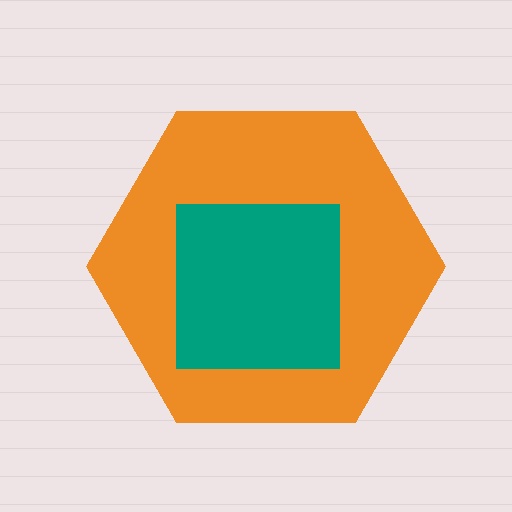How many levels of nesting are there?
2.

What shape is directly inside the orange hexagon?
The teal square.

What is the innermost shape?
The teal square.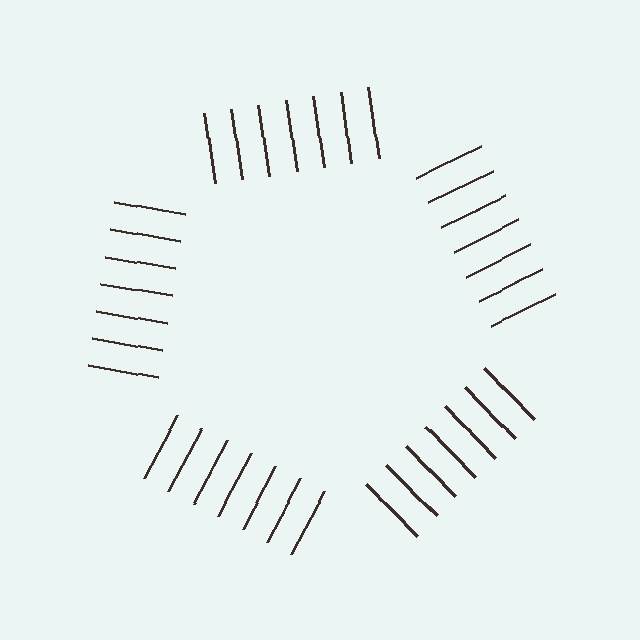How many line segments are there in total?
35 — 7 along each of the 5 edges.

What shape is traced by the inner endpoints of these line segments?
An illusory pentagon — the line segments terminate on its edges but no continuous stroke is drawn.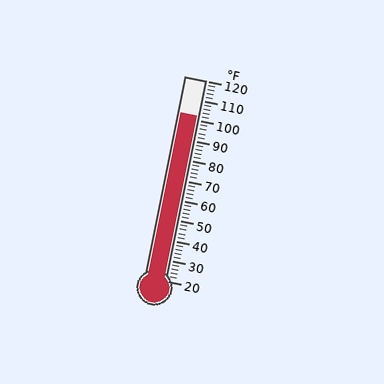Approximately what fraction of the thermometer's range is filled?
The thermometer is filled to approximately 80% of its range.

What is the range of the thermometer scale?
The thermometer scale ranges from 20°F to 120°F.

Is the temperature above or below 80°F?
The temperature is above 80°F.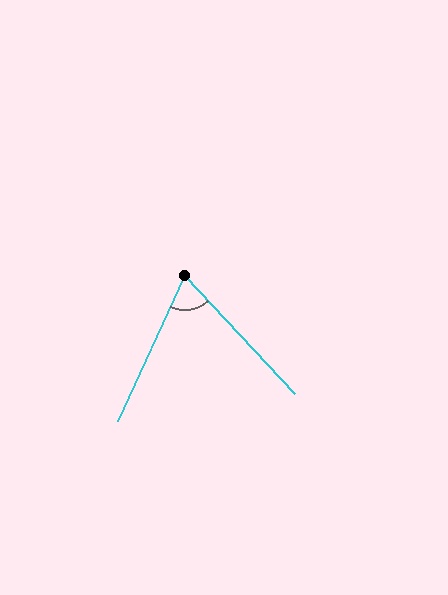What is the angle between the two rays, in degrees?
Approximately 68 degrees.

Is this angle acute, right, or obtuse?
It is acute.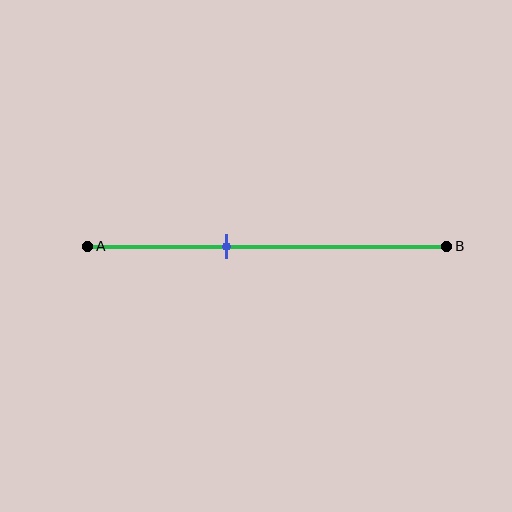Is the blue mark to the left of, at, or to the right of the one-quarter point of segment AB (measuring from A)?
The blue mark is to the right of the one-quarter point of segment AB.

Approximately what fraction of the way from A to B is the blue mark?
The blue mark is approximately 40% of the way from A to B.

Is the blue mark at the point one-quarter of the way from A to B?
No, the mark is at about 40% from A, not at the 25% one-quarter point.